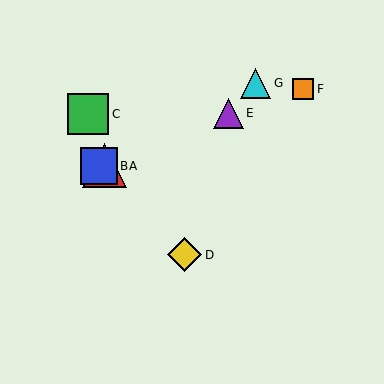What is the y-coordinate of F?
Object F is at y≈89.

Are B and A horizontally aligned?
Yes, both are at y≈166.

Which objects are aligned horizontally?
Objects A, B are aligned horizontally.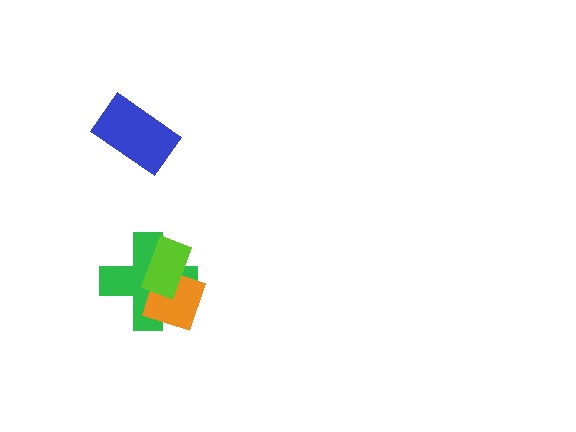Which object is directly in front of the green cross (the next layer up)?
The orange diamond is directly in front of the green cross.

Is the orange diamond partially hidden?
Yes, it is partially covered by another shape.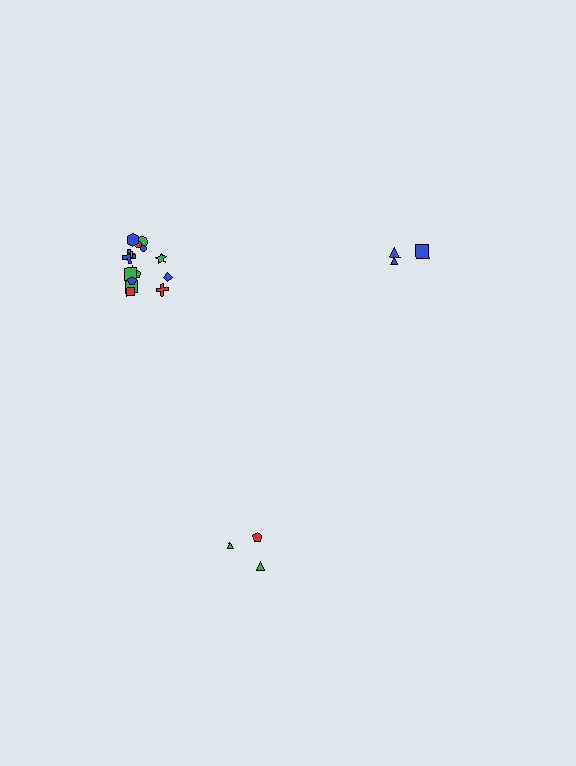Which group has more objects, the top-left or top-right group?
The top-left group.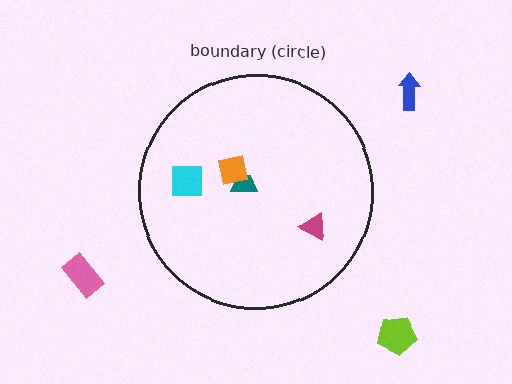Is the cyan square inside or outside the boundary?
Inside.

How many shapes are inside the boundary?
4 inside, 3 outside.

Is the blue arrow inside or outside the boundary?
Outside.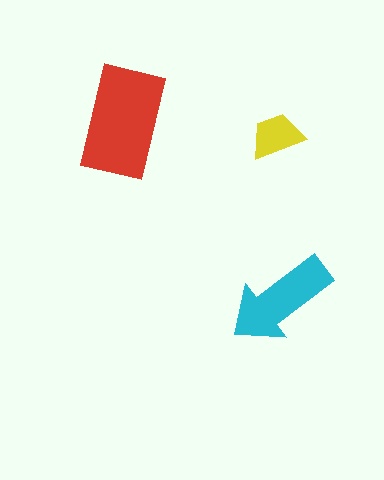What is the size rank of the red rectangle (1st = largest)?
1st.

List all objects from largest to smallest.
The red rectangle, the cyan arrow, the yellow trapezoid.